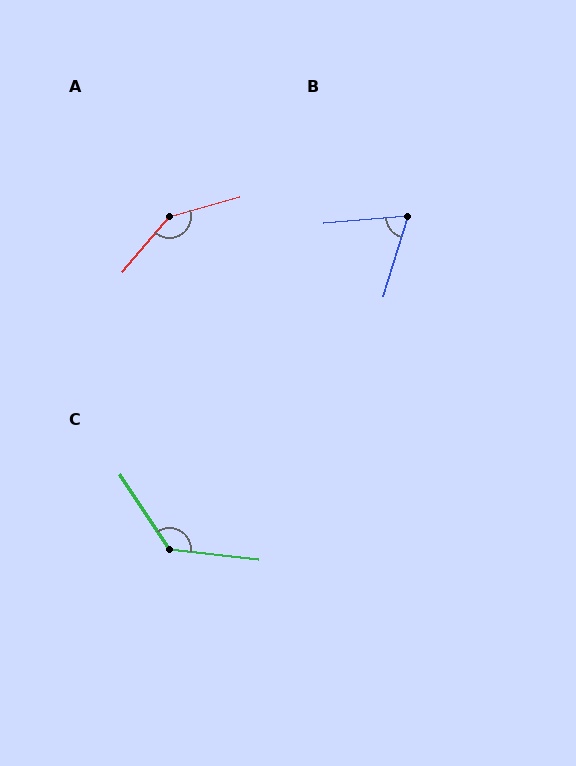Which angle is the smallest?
B, at approximately 68 degrees.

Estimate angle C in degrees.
Approximately 130 degrees.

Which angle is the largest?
A, at approximately 146 degrees.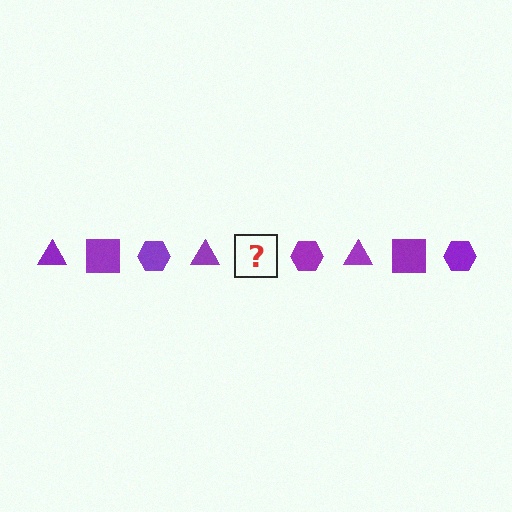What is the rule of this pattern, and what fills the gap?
The rule is that the pattern cycles through triangle, square, hexagon shapes in purple. The gap should be filled with a purple square.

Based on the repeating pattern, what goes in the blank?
The blank should be a purple square.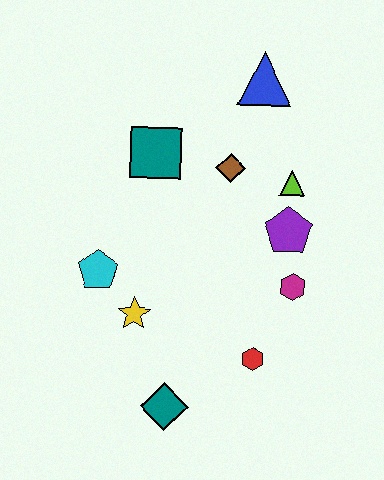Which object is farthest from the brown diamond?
The teal diamond is farthest from the brown diamond.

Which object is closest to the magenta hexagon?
The purple pentagon is closest to the magenta hexagon.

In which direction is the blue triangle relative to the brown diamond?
The blue triangle is above the brown diamond.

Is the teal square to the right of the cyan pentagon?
Yes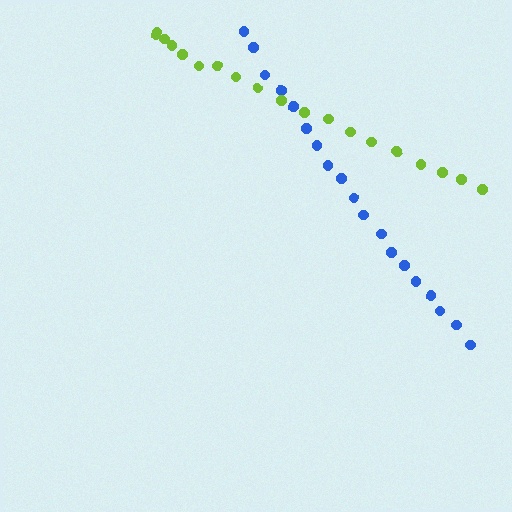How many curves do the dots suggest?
There are 2 distinct paths.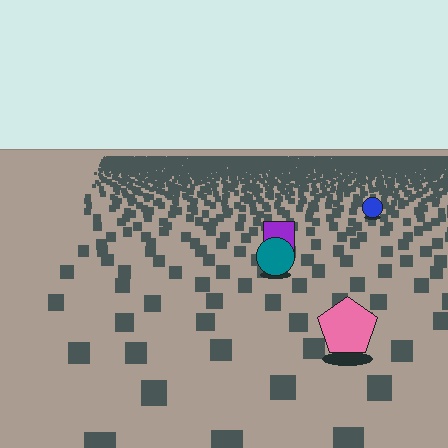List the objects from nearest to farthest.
From nearest to farthest: the pink pentagon, the teal circle, the purple square, the blue circle.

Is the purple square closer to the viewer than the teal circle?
No. The teal circle is closer — you can tell from the texture gradient: the ground texture is coarser near it.